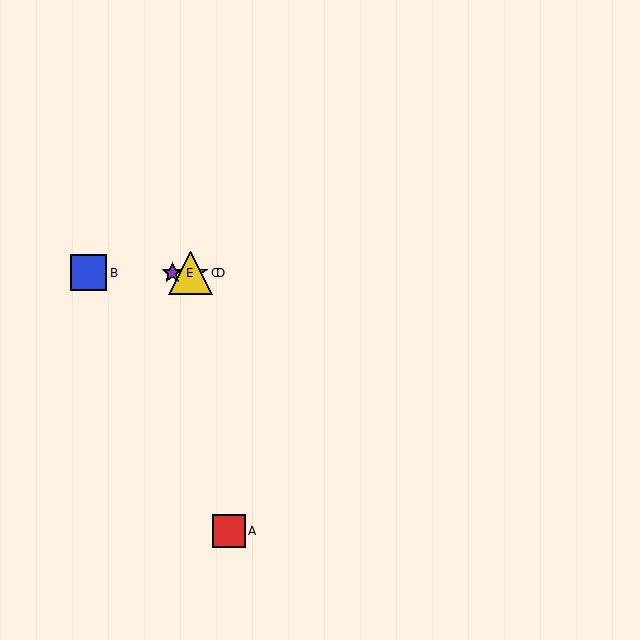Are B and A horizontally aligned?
No, B is at y≈273 and A is at y≈531.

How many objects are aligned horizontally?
4 objects (B, C, D, E) are aligned horizontally.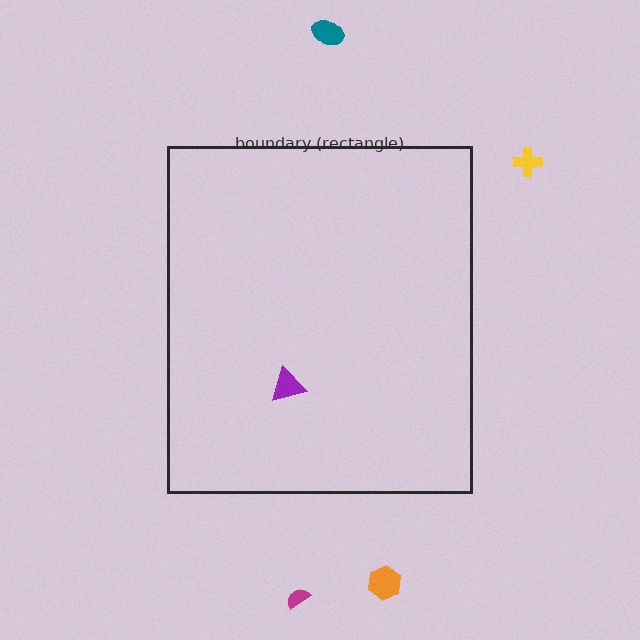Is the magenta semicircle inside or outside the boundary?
Outside.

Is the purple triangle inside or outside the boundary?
Inside.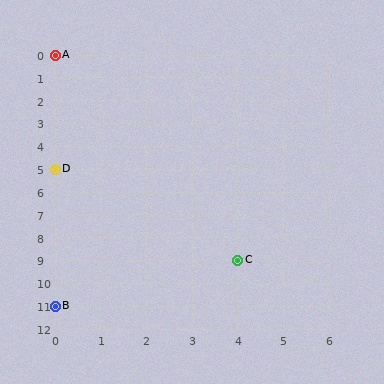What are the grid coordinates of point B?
Point B is at grid coordinates (0, 11).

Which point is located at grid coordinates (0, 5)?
Point D is at (0, 5).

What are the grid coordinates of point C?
Point C is at grid coordinates (4, 9).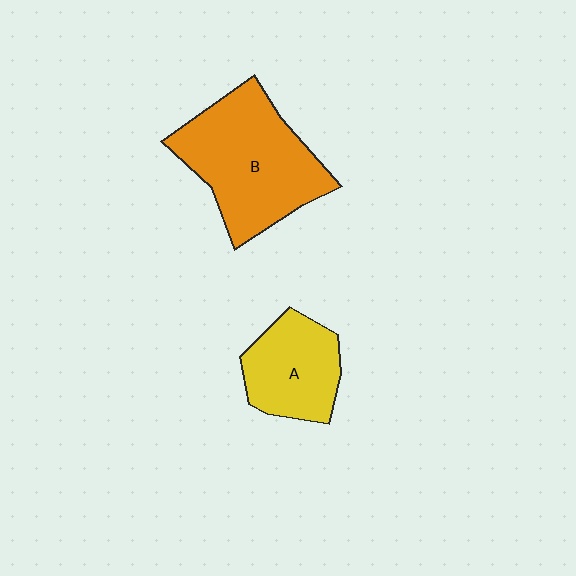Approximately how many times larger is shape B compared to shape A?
Approximately 1.7 times.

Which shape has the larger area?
Shape B (orange).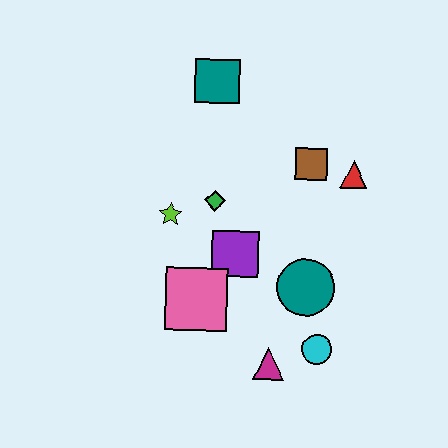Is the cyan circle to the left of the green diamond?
No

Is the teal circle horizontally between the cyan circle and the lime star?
Yes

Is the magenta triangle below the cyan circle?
Yes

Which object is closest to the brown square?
The red triangle is closest to the brown square.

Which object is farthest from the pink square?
The teal square is farthest from the pink square.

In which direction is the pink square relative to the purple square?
The pink square is below the purple square.